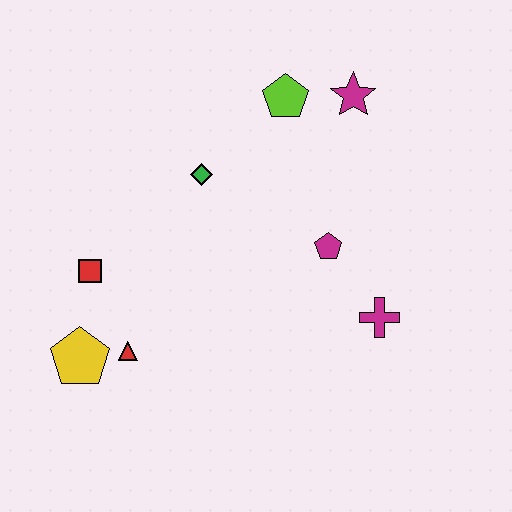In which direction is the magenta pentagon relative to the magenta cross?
The magenta pentagon is above the magenta cross.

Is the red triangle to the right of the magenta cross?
No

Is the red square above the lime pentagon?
No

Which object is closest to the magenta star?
The lime pentagon is closest to the magenta star.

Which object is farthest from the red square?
The magenta star is farthest from the red square.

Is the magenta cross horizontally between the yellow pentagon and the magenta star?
No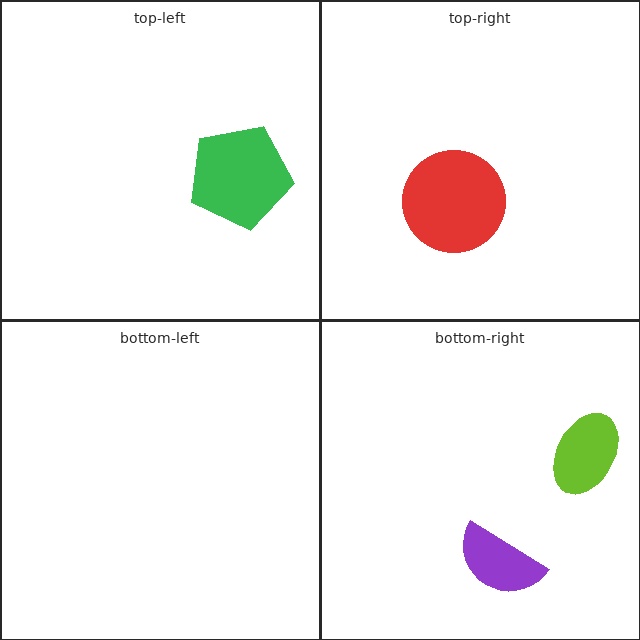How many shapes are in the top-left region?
1.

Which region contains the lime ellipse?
The bottom-right region.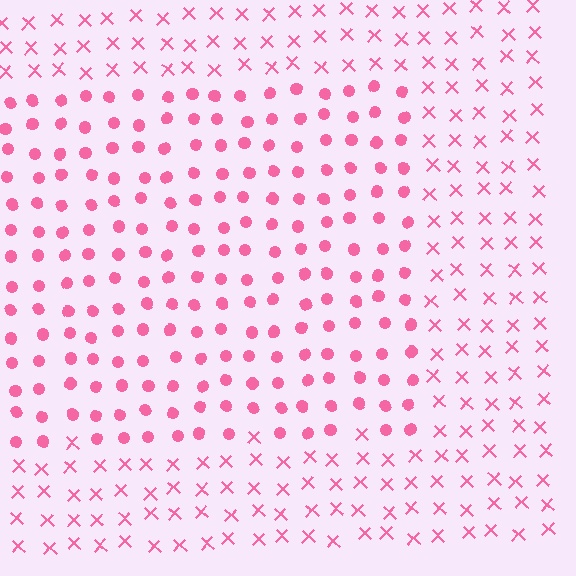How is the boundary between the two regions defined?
The boundary is defined by a change in element shape: circles inside vs. X marks outside. All elements share the same color and spacing.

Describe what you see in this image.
The image is filled with small pink elements arranged in a uniform grid. A rectangle-shaped region contains circles, while the surrounding area contains X marks. The boundary is defined purely by the change in element shape.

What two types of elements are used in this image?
The image uses circles inside the rectangle region and X marks outside it.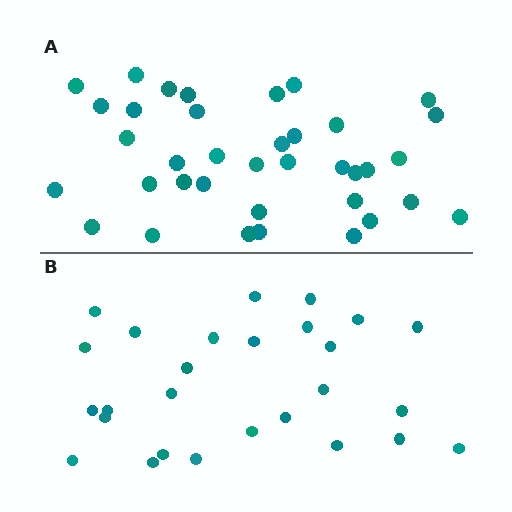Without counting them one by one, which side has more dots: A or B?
Region A (the top region) has more dots.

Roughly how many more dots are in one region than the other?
Region A has roughly 10 or so more dots than region B.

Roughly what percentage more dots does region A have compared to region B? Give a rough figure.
About 35% more.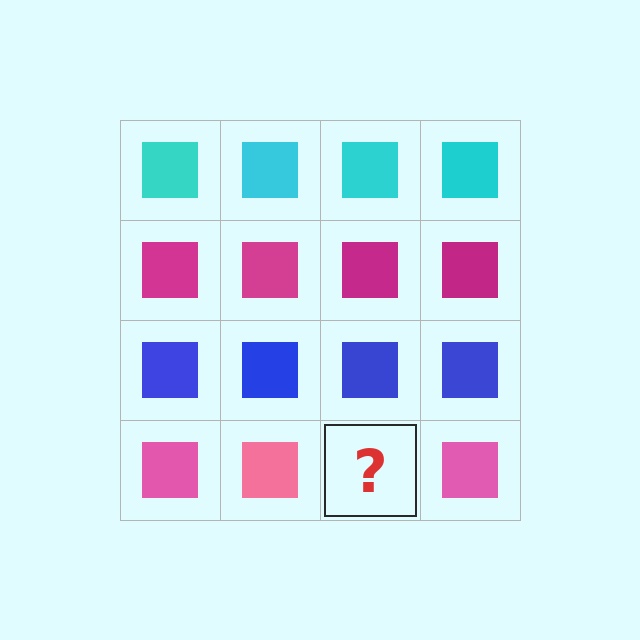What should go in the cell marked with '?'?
The missing cell should contain a pink square.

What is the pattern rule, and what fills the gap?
The rule is that each row has a consistent color. The gap should be filled with a pink square.